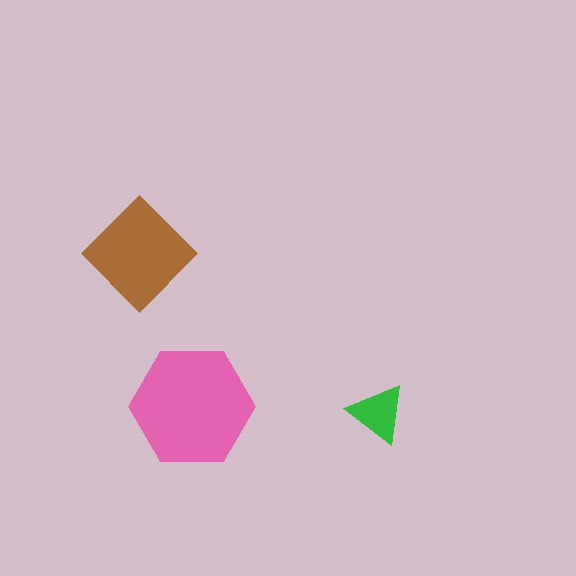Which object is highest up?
The brown diamond is topmost.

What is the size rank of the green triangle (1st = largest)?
3rd.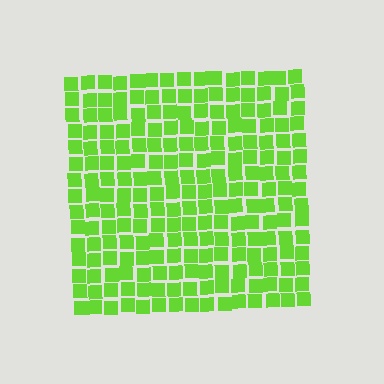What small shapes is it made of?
It is made of small squares.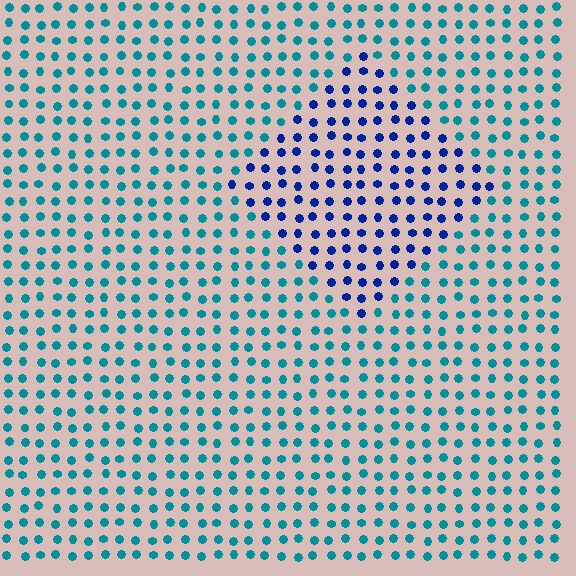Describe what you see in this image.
The image is filled with small teal elements in a uniform arrangement. A diamond-shaped region is visible where the elements are tinted to a slightly different hue, forming a subtle color boundary.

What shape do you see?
I see a diamond.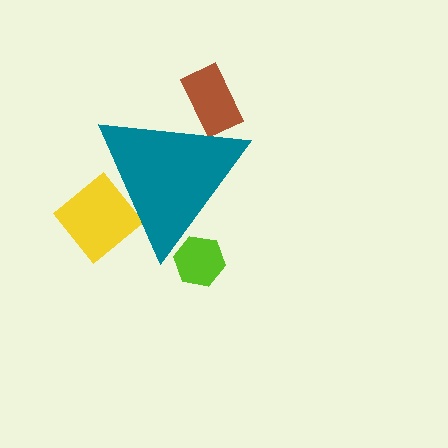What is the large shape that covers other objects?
A teal triangle.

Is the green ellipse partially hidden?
Yes, the green ellipse is partially hidden behind the teal triangle.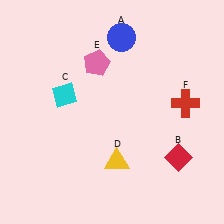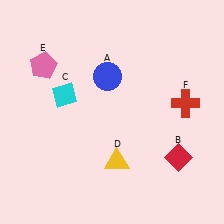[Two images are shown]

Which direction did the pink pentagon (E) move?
The pink pentagon (E) moved left.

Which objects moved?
The objects that moved are: the blue circle (A), the pink pentagon (E).